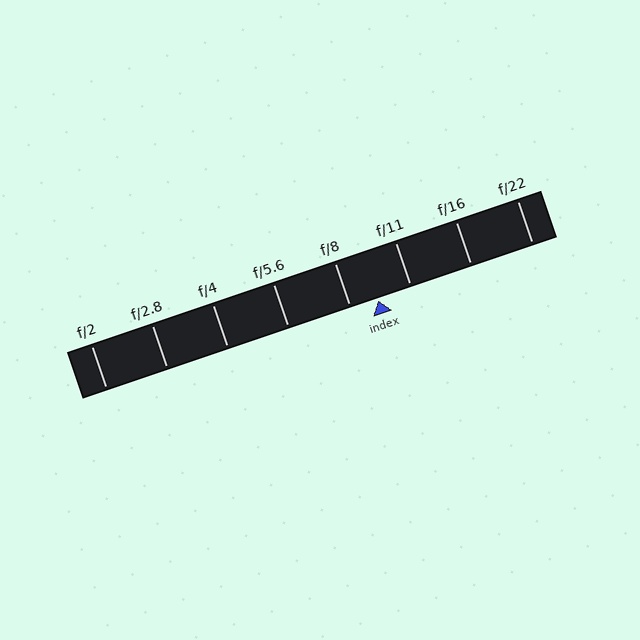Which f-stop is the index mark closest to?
The index mark is closest to f/8.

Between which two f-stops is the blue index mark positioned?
The index mark is between f/8 and f/11.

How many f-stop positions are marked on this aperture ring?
There are 8 f-stop positions marked.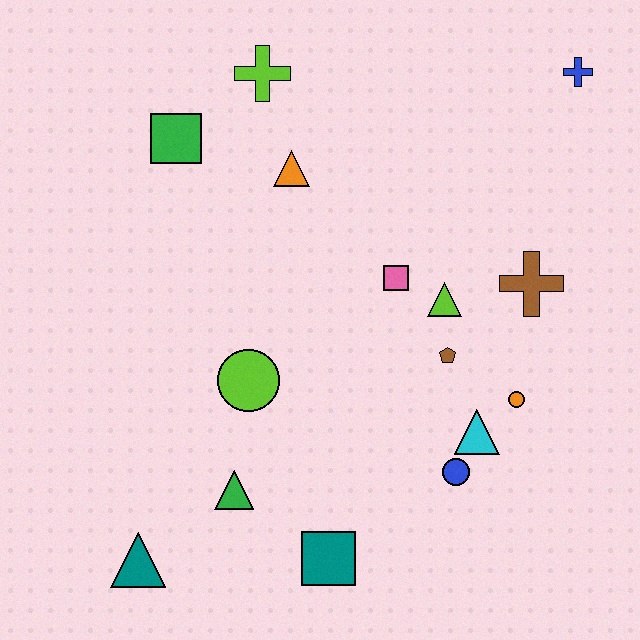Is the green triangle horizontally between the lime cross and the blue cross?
No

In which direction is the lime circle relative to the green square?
The lime circle is below the green square.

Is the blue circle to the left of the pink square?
No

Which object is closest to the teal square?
The green triangle is closest to the teal square.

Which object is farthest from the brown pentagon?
The teal triangle is farthest from the brown pentagon.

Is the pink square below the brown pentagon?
No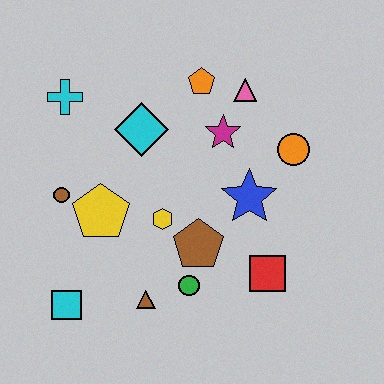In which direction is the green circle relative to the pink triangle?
The green circle is below the pink triangle.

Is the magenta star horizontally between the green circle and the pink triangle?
Yes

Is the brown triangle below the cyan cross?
Yes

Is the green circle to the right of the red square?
No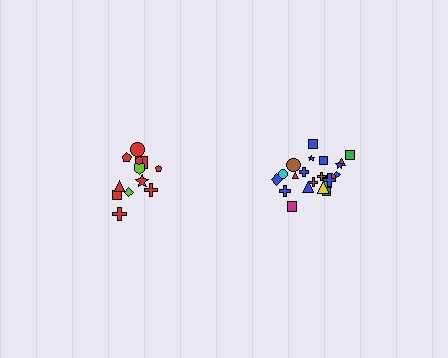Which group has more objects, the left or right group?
The right group.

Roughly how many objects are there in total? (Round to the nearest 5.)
Roughly 35 objects in total.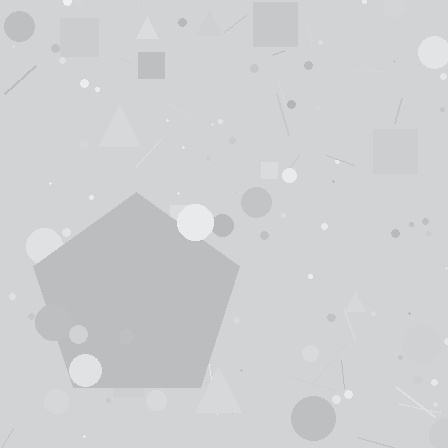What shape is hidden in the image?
A pentagon is hidden in the image.